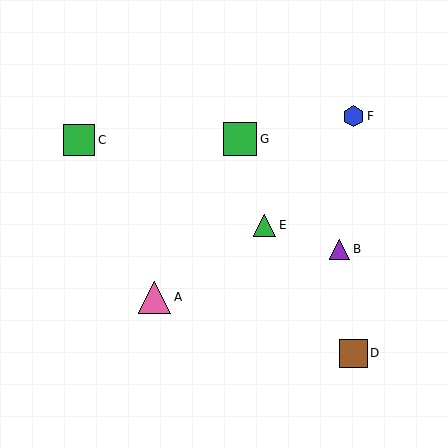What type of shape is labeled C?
Shape C is a green square.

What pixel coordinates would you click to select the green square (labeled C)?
Click at (79, 140) to select the green square C.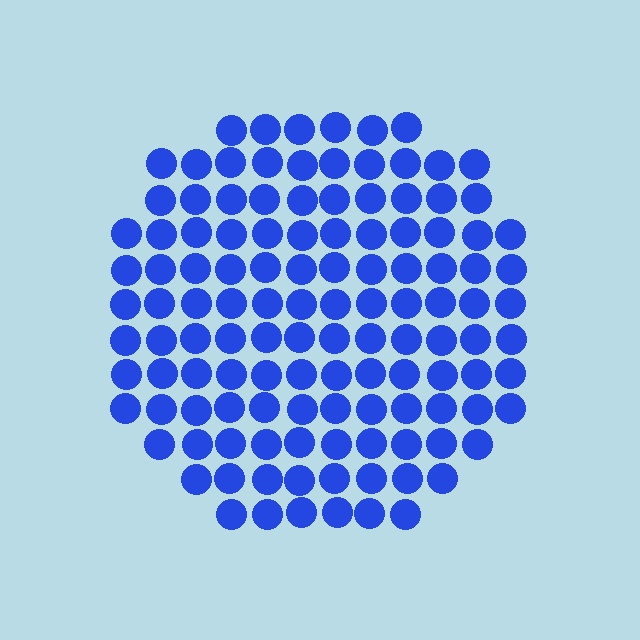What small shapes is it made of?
It is made of small circles.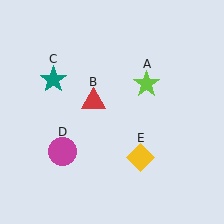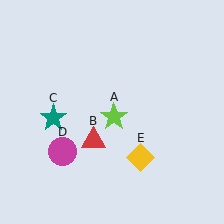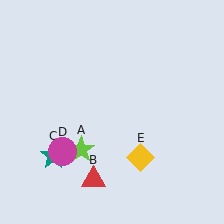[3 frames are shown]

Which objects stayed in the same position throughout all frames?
Magenta circle (object D) and yellow diamond (object E) remained stationary.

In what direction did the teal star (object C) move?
The teal star (object C) moved down.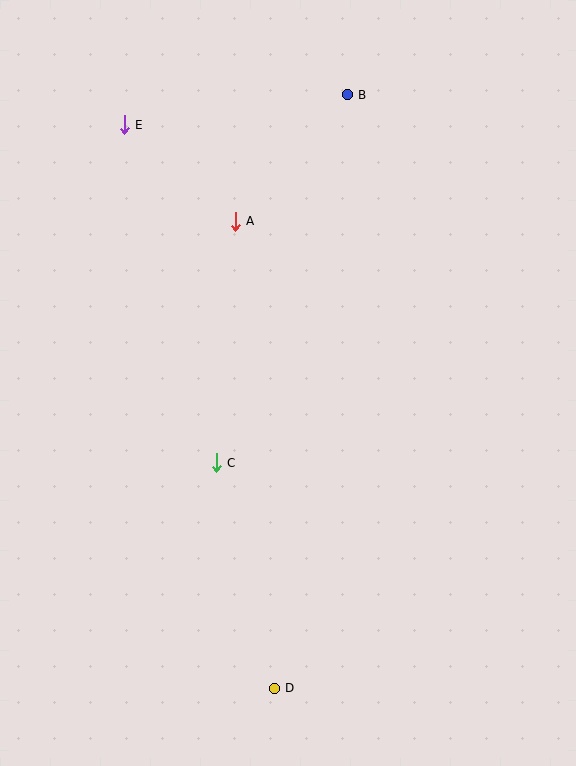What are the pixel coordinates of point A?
Point A is at (235, 221).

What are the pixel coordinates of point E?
Point E is at (124, 125).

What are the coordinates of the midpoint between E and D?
The midpoint between E and D is at (199, 407).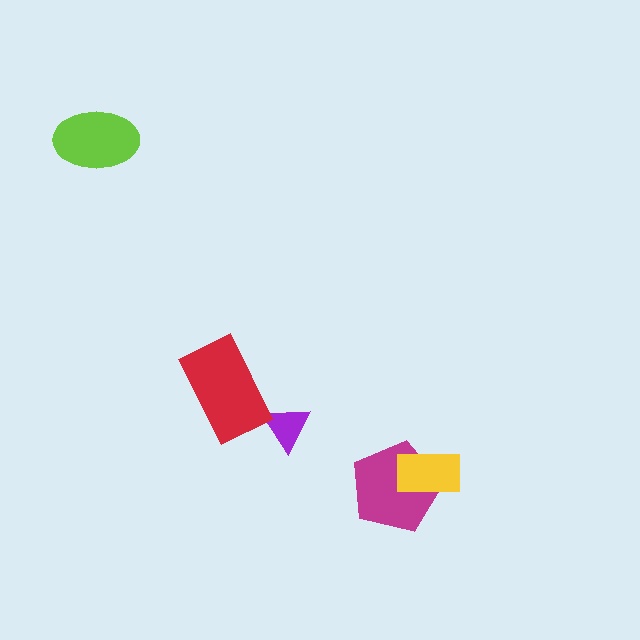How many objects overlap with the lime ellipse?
0 objects overlap with the lime ellipse.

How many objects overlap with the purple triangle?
0 objects overlap with the purple triangle.